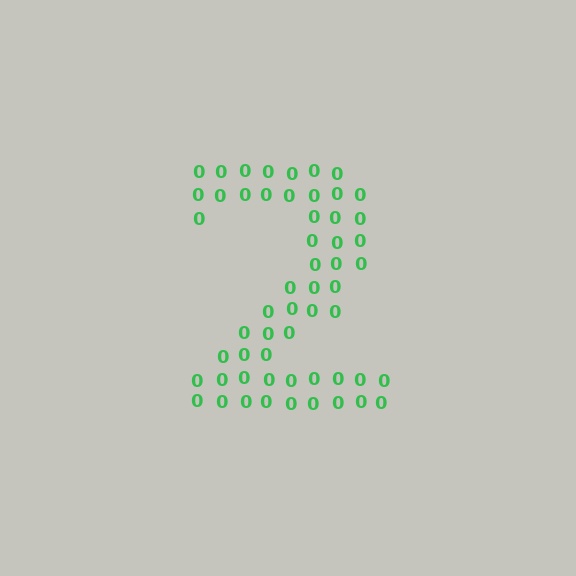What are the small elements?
The small elements are digit 0's.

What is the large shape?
The large shape is the digit 2.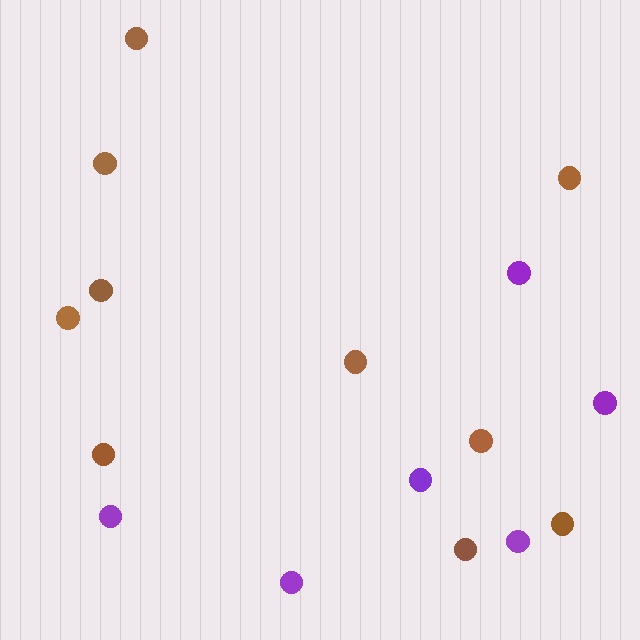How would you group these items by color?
There are 2 groups: one group of purple circles (6) and one group of brown circles (10).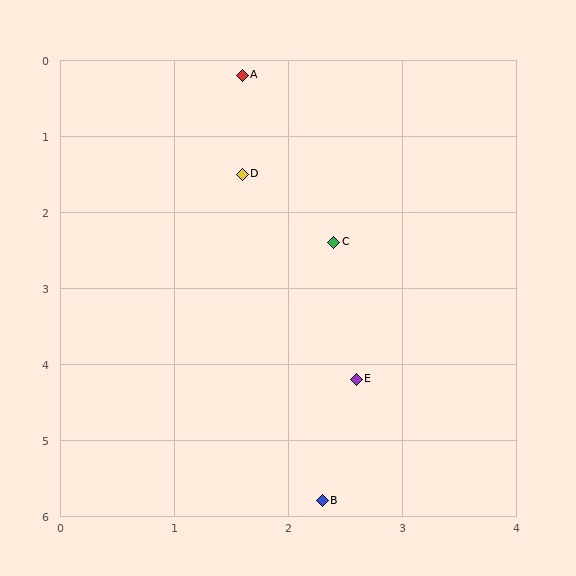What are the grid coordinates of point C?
Point C is at approximately (2.4, 2.4).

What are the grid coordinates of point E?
Point E is at approximately (2.6, 4.2).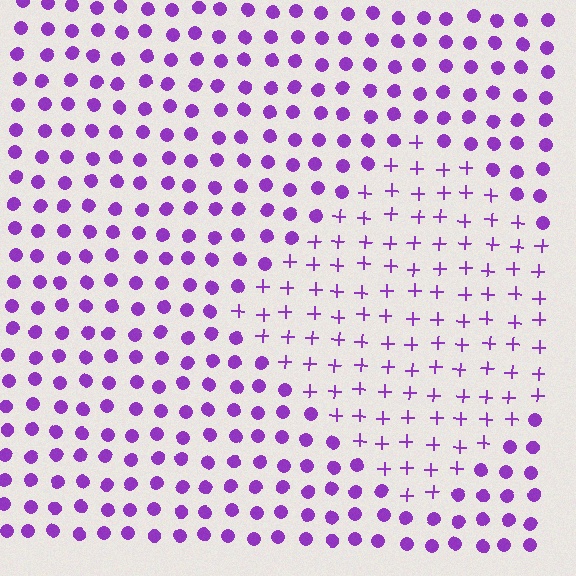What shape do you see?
I see a diamond.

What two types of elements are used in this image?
The image uses plus signs inside the diamond region and circles outside it.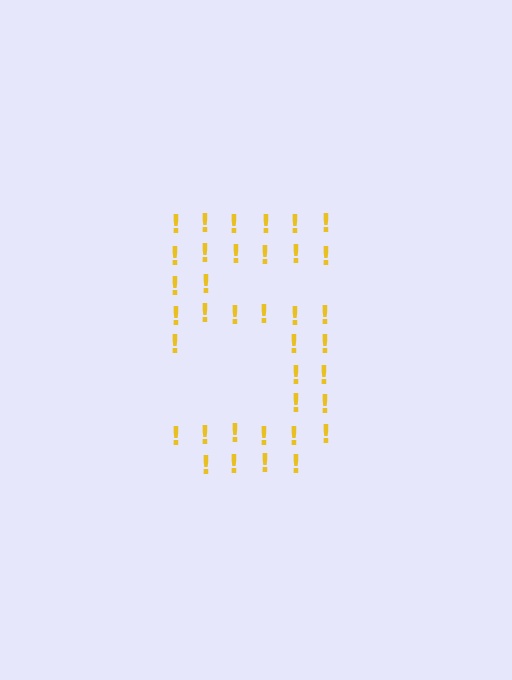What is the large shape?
The large shape is the digit 5.